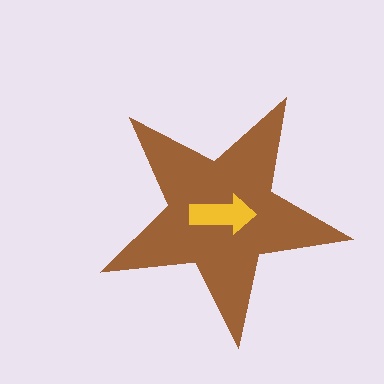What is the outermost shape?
The brown star.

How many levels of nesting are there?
2.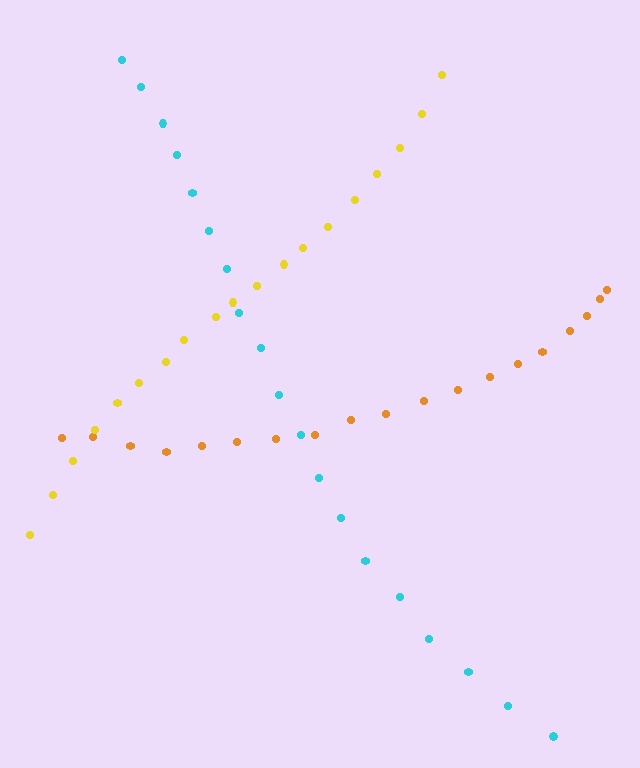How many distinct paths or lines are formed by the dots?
There are 3 distinct paths.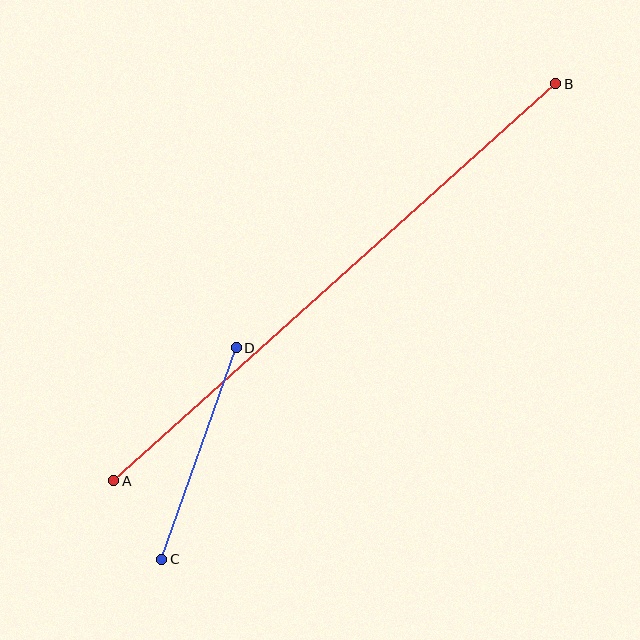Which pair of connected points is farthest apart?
Points A and B are farthest apart.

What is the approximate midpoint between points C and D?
The midpoint is at approximately (199, 454) pixels.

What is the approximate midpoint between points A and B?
The midpoint is at approximately (335, 282) pixels.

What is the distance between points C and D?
The distance is approximately 224 pixels.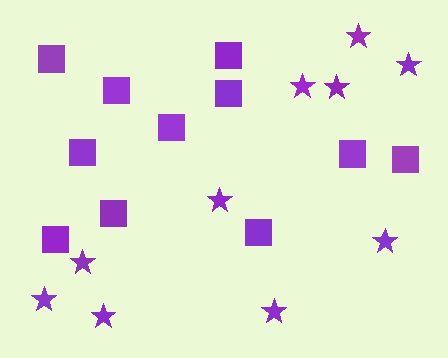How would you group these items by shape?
There are 2 groups: one group of squares (11) and one group of stars (10).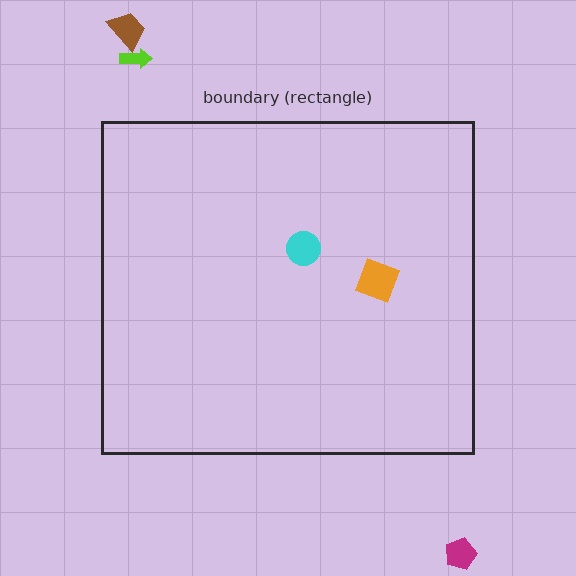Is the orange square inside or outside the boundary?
Inside.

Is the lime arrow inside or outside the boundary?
Outside.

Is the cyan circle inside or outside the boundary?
Inside.